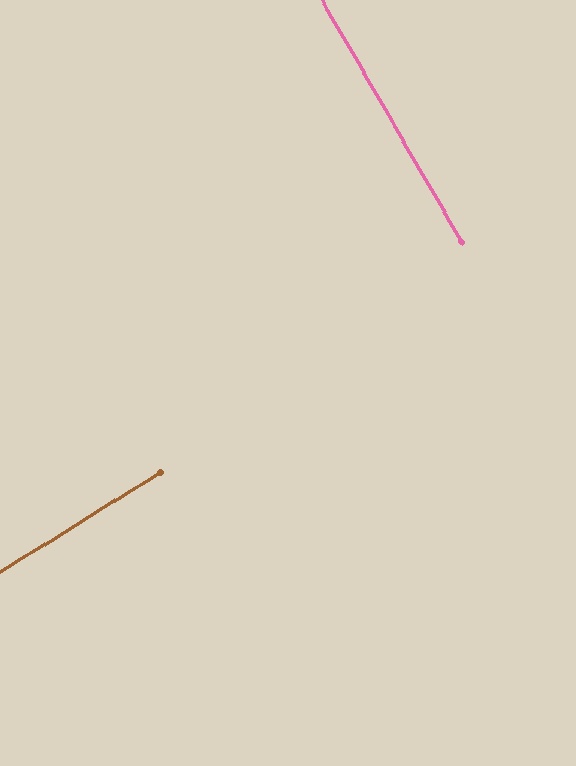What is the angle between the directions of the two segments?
Approximately 88 degrees.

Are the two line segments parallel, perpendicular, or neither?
Perpendicular — they meet at approximately 88°.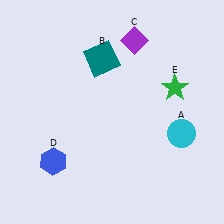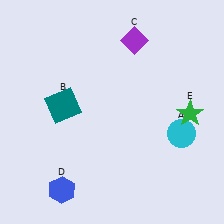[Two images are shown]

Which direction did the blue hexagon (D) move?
The blue hexagon (D) moved down.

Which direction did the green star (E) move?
The green star (E) moved down.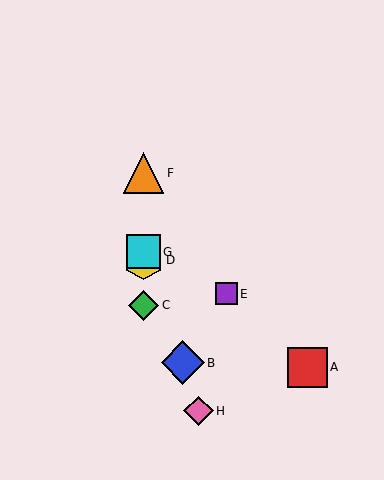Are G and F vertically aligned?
Yes, both are at x≈144.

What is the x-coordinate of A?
Object A is at x≈307.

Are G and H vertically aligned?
No, G is at x≈144 and H is at x≈199.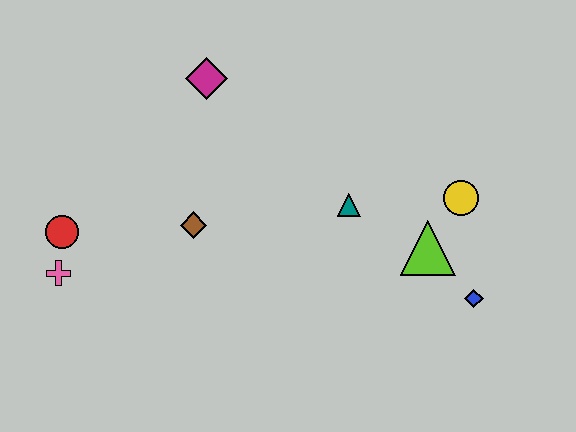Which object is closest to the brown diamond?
The red circle is closest to the brown diamond.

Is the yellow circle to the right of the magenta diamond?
Yes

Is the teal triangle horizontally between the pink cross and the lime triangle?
Yes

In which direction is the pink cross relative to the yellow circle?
The pink cross is to the left of the yellow circle.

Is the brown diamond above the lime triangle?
Yes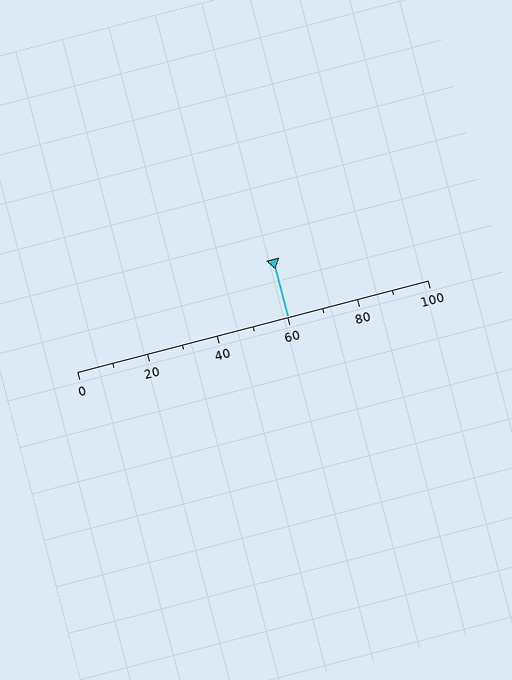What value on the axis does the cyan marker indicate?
The marker indicates approximately 60.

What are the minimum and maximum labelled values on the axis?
The axis runs from 0 to 100.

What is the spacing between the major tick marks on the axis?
The major ticks are spaced 20 apart.